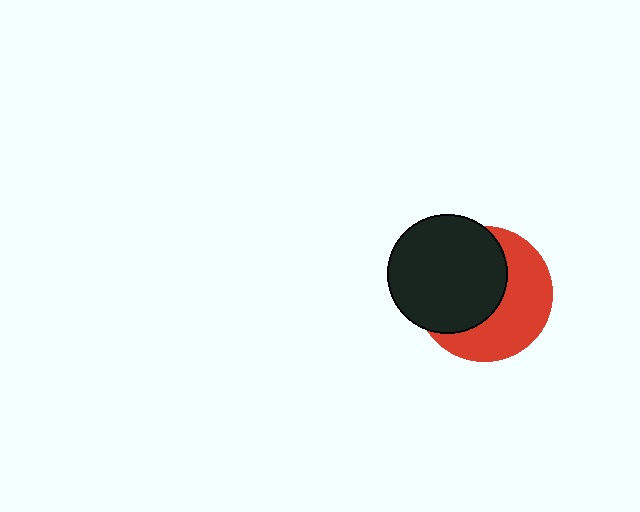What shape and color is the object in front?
The object in front is a black circle.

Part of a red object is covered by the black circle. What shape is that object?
It is a circle.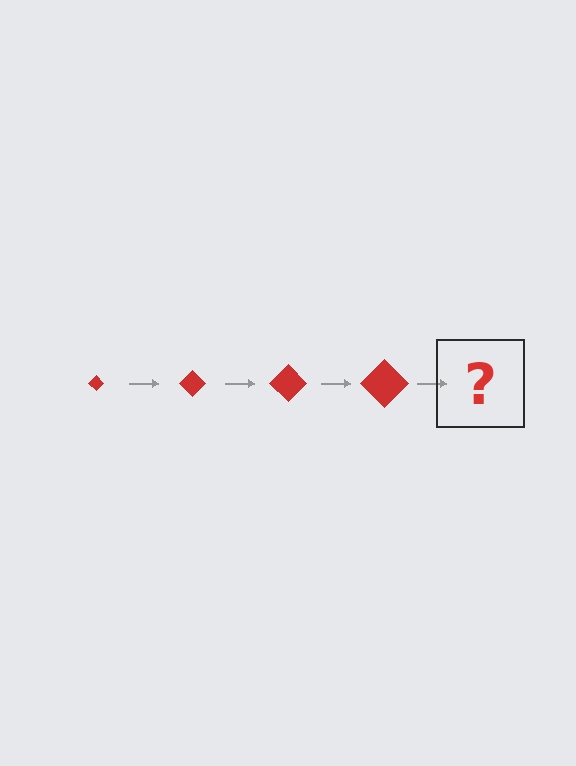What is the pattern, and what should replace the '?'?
The pattern is that the diamond gets progressively larger each step. The '?' should be a red diamond, larger than the previous one.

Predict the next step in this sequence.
The next step is a red diamond, larger than the previous one.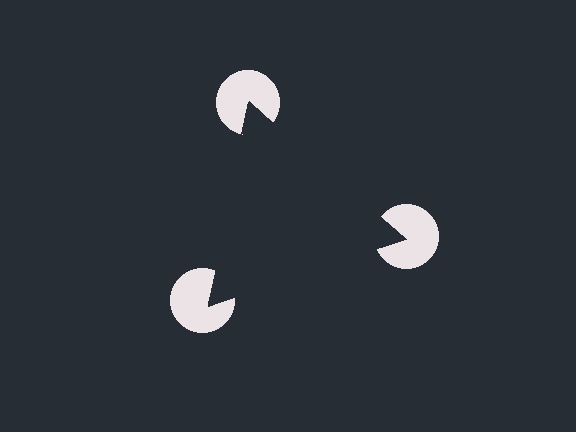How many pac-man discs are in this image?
There are 3 — one at each vertex of the illusory triangle.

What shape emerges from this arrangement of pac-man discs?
An illusory triangle — its edges are inferred from the aligned wedge cuts in the pac-man discs, not physically drawn.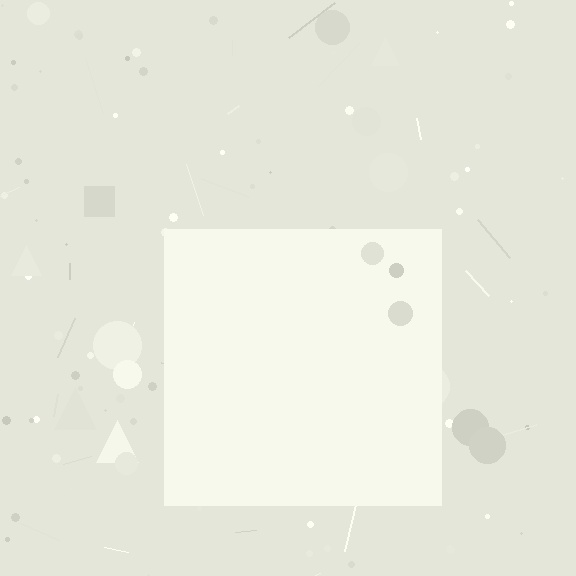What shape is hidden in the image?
A square is hidden in the image.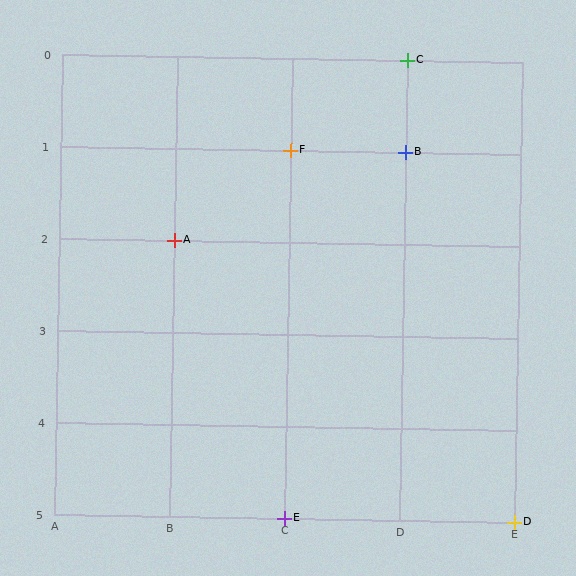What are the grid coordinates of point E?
Point E is at grid coordinates (C, 5).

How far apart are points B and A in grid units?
Points B and A are 2 columns and 1 row apart (about 2.2 grid units diagonally).